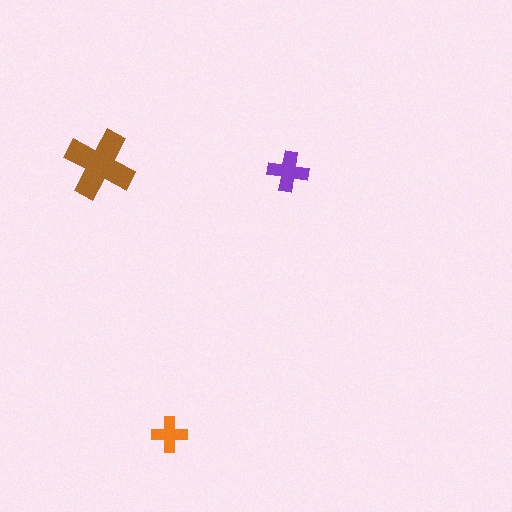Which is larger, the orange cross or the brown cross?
The brown one.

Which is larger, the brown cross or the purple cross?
The brown one.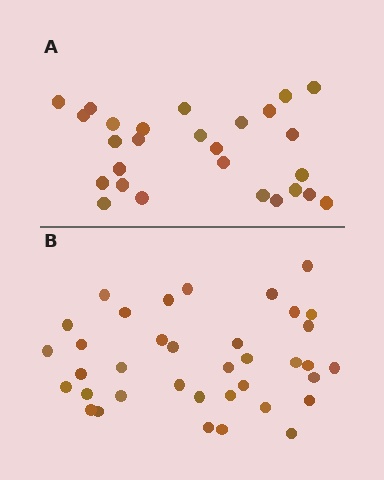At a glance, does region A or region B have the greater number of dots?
Region B (the bottom region) has more dots.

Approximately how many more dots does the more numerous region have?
Region B has roughly 10 or so more dots than region A.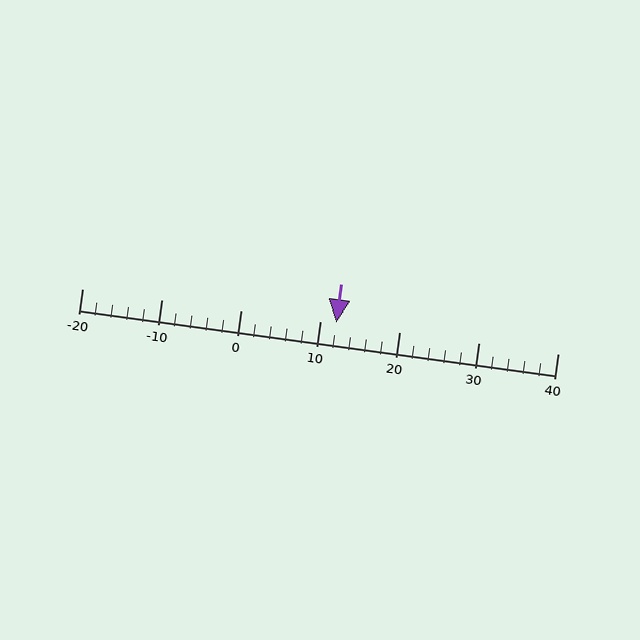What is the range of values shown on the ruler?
The ruler shows values from -20 to 40.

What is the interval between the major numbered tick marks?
The major tick marks are spaced 10 units apart.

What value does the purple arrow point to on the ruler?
The purple arrow points to approximately 12.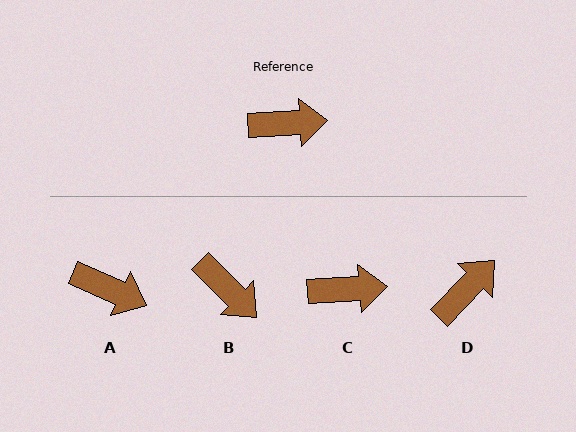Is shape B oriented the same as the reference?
No, it is off by about 49 degrees.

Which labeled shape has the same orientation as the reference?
C.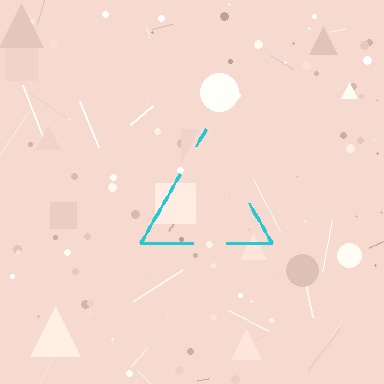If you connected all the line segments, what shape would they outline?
They would outline a triangle.